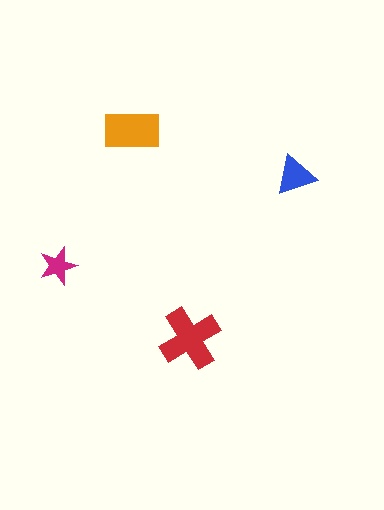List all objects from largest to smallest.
The red cross, the orange rectangle, the blue triangle, the magenta star.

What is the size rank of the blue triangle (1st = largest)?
3rd.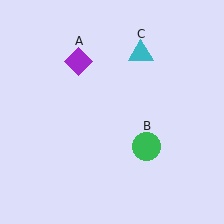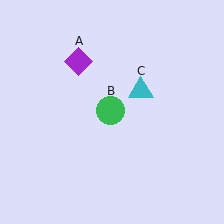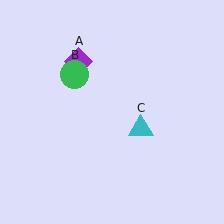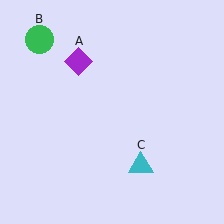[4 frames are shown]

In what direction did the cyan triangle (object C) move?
The cyan triangle (object C) moved down.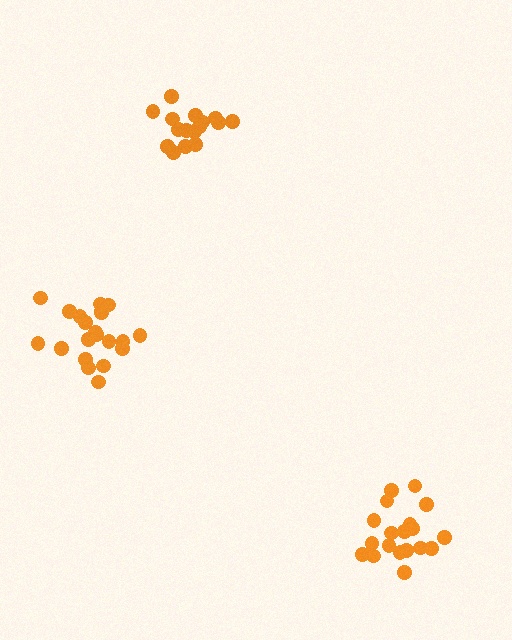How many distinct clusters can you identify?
There are 3 distinct clusters.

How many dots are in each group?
Group 1: 16 dots, Group 2: 21 dots, Group 3: 19 dots (56 total).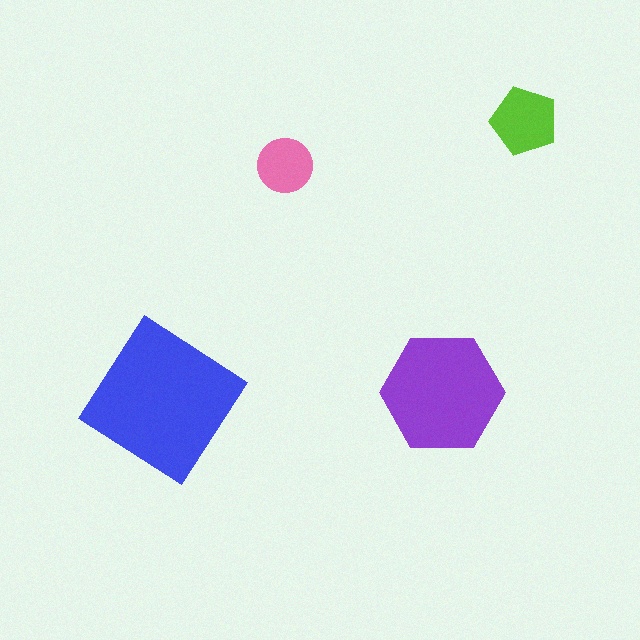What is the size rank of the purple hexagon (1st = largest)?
2nd.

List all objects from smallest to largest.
The pink circle, the lime pentagon, the purple hexagon, the blue diamond.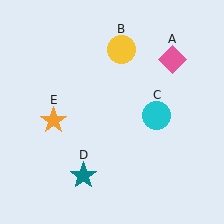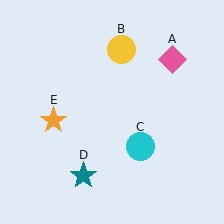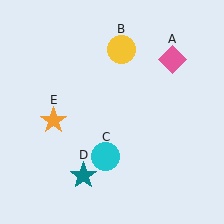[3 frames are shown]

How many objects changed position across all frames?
1 object changed position: cyan circle (object C).